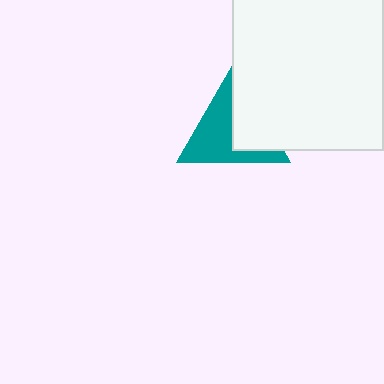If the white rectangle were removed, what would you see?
You would see the complete teal triangle.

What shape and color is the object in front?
The object in front is a white rectangle.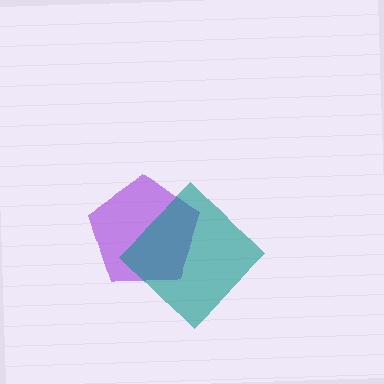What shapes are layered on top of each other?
The layered shapes are: a purple pentagon, a teal diamond.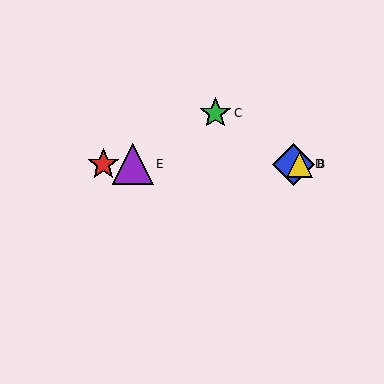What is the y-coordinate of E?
Object E is at y≈164.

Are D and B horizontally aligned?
Yes, both are at y≈164.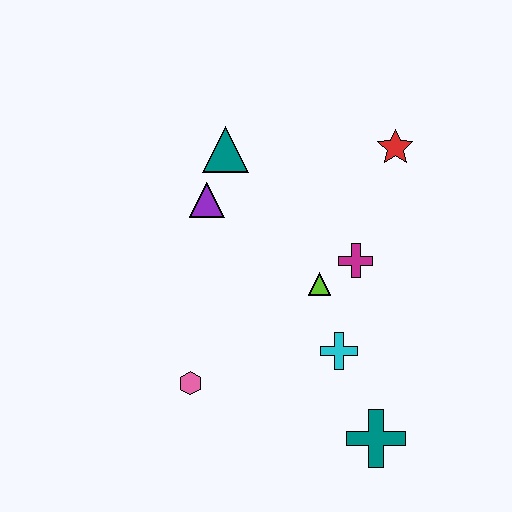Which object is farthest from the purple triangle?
The teal cross is farthest from the purple triangle.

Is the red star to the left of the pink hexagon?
No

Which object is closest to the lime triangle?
The magenta cross is closest to the lime triangle.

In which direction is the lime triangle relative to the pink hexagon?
The lime triangle is to the right of the pink hexagon.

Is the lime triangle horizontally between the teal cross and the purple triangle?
Yes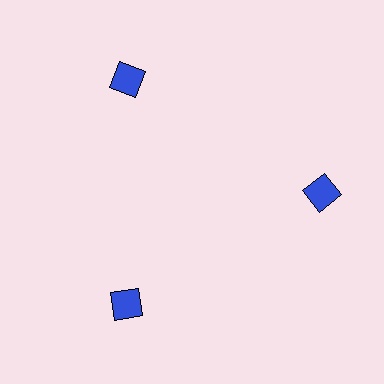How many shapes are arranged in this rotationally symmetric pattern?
There are 3 shapes, arranged in 3 groups of 1.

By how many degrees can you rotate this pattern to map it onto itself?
The pattern maps onto itself every 120 degrees of rotation.